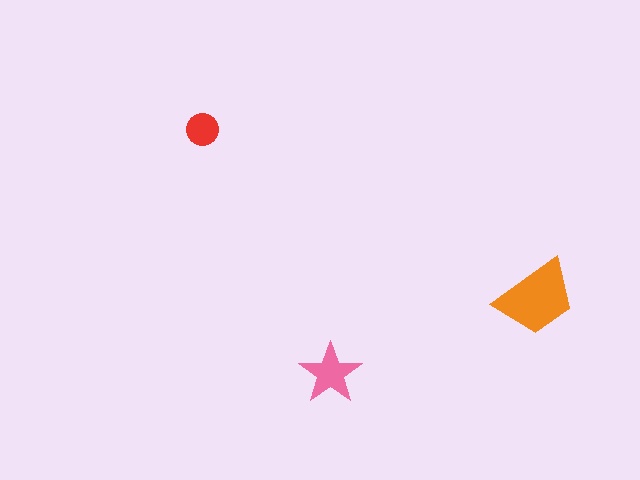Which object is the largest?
The orange trapezoid.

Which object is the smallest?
The red circle.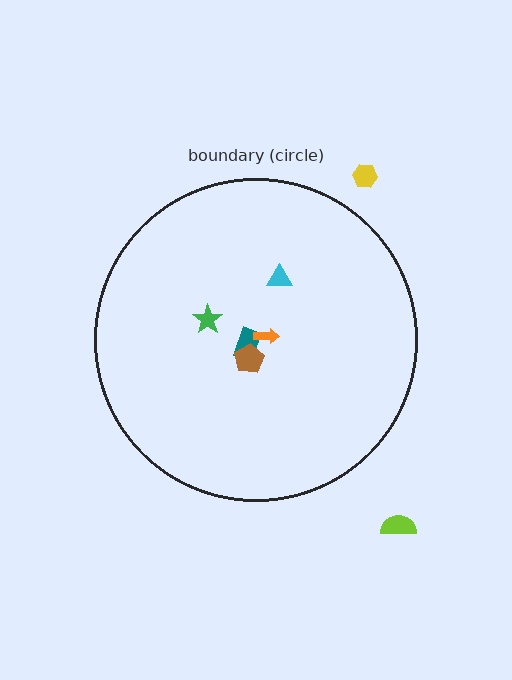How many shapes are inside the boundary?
5 inside, 2 outside.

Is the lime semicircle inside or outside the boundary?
Outside.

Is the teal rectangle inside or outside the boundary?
Inside.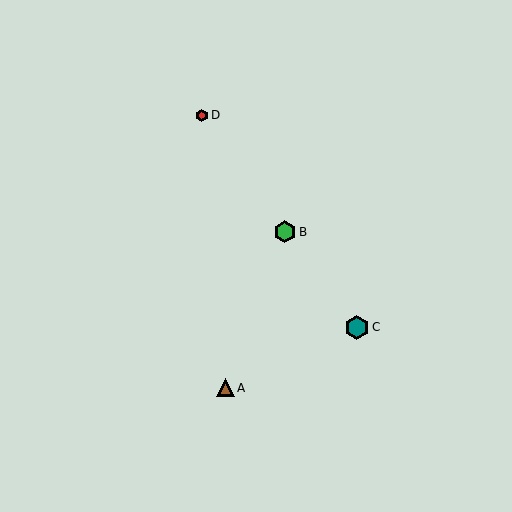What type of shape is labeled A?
Shape A is a brown triangle.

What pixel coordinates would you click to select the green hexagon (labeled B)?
Click at (285, 232) to select the green hexagon B.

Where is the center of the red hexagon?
The center of the red hexagon is at (202, 115).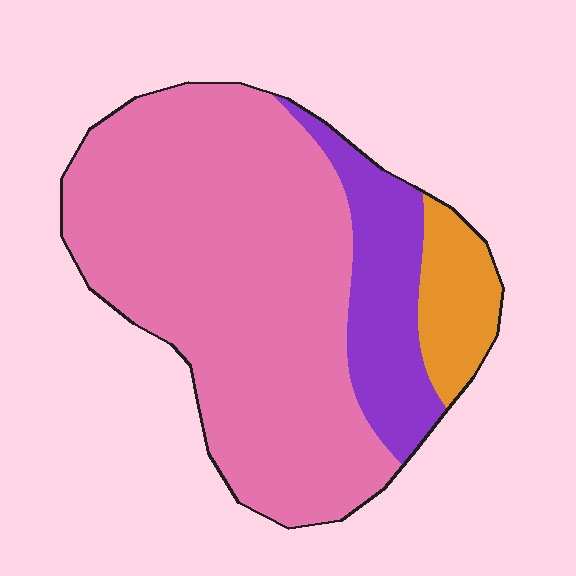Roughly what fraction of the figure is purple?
Purple covers around 20% of the figure.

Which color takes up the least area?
Orange, at roughly 10%.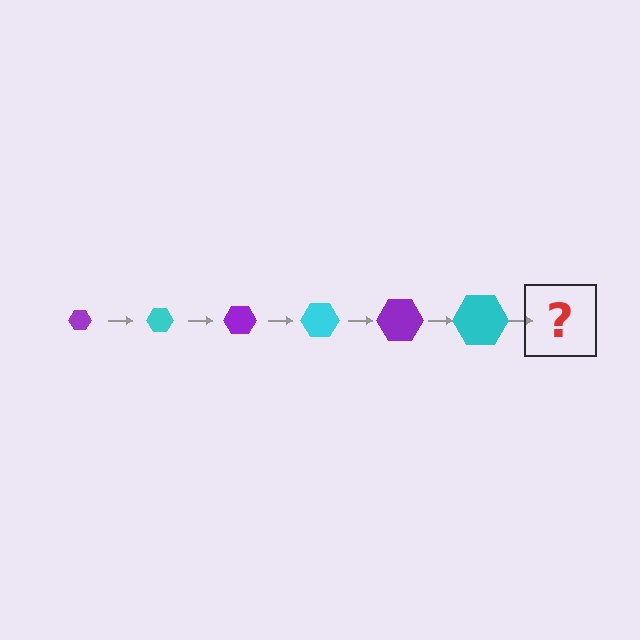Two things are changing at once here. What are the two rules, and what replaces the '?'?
The two rules are that the hexagon grows larger each step and the color cycles through purple and cyan. The '?' should be a purple hexagon, larger than the previous one.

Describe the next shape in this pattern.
It should be a purple hexagon, larger than the previous one.